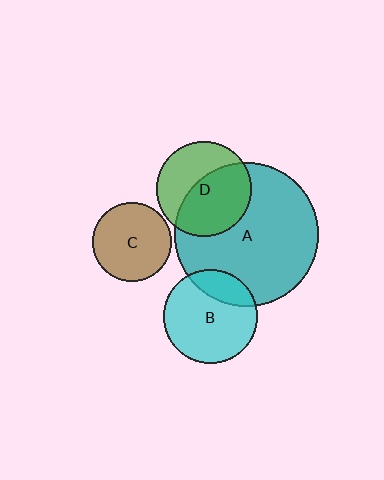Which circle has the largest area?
Circle A (teal).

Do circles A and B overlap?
Yes.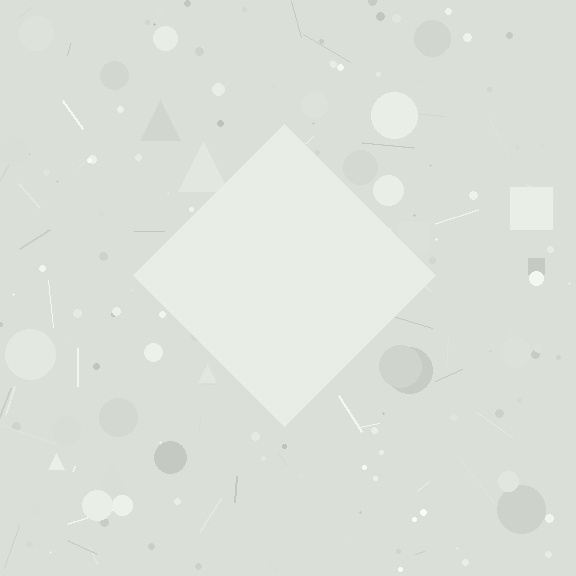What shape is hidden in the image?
A diamond is hidden in the image.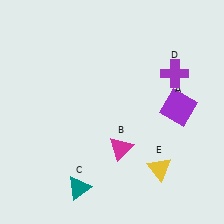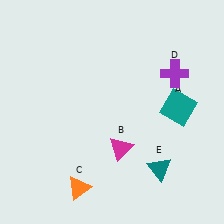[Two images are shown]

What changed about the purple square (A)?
In Image 1, A is purple. In Image 2, it changed to teal.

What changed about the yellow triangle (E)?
In Image 1, E is yellow. In Image 2, it changed to teal.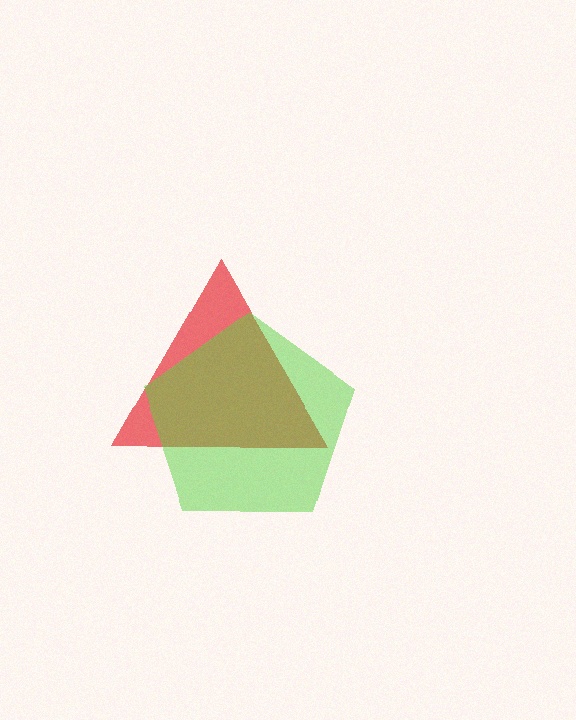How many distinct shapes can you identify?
There are 2 distinct shapes: a red triangle, a lime pentagon.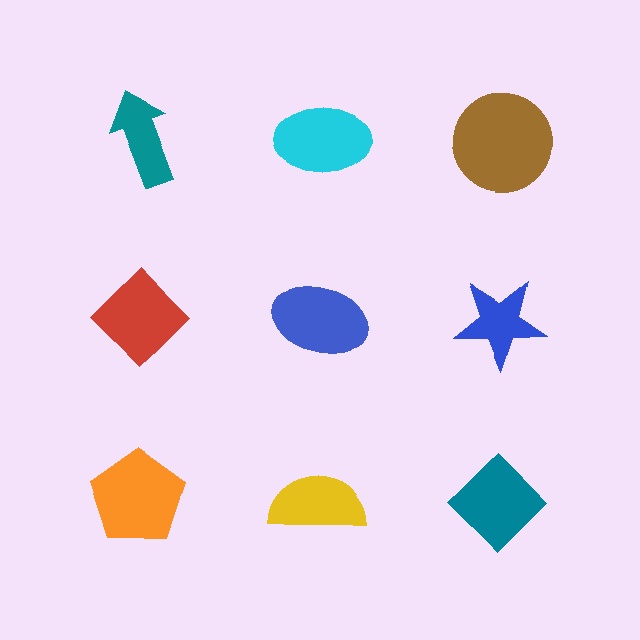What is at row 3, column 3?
A teal diamond.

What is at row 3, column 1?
An orange pentagon.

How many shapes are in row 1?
3 shapes.